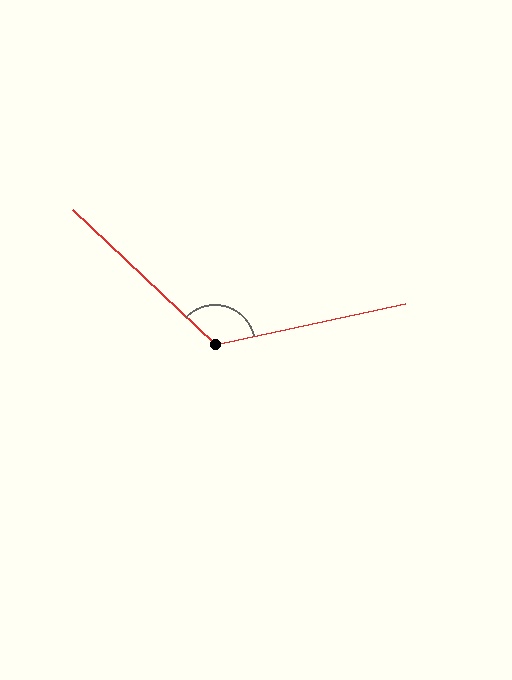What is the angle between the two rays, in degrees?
Approximately 124 degrees.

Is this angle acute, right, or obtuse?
It is obtuse.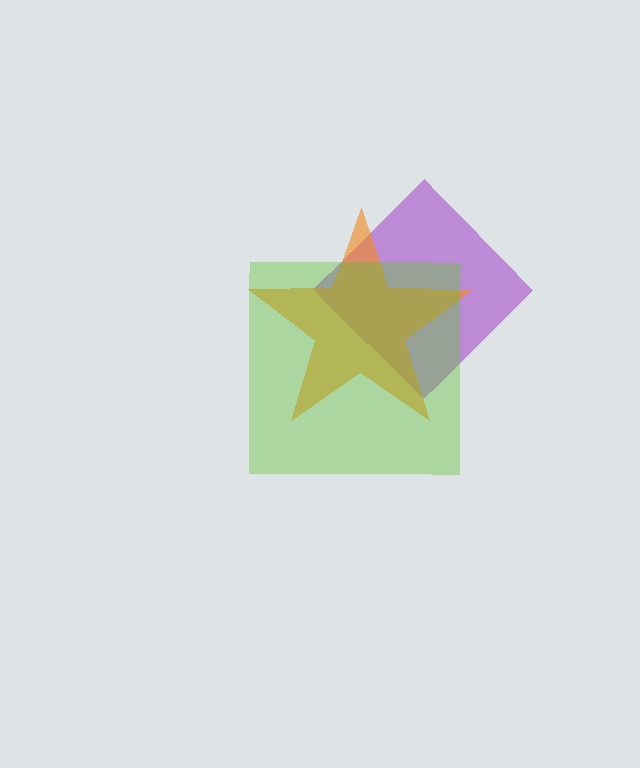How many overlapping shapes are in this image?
There are 3 overlapping shapes in the image.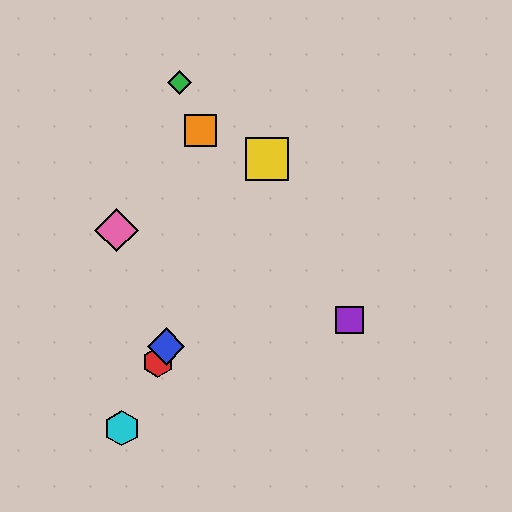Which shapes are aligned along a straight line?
The red hexagon, the blue diamond, the yellow square, the cyan hexagon are aligned along a straight line.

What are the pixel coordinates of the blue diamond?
The blue diamond is at (166, 346).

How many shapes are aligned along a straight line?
4 shapes (the red hexagon, the blue diamond, the yellow square, the cyan hexagon) are aligned along a straight line.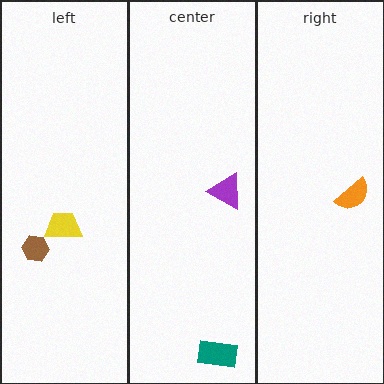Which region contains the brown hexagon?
The left region.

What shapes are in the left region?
The brown hexagon, the yellow trapezoid.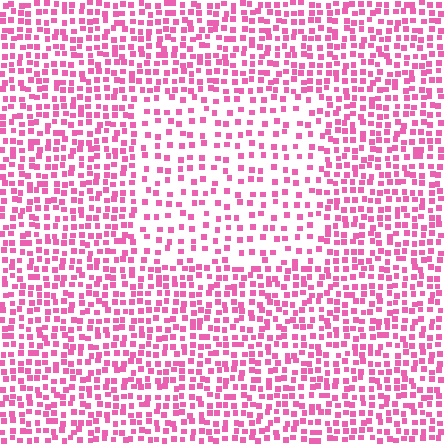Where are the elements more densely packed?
The elements are more densely packed outside the rectangle boundary.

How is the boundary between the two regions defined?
The boundary is defined by a change in element density (approximately 1.9x ratio). All elements are the same color, size, and shape.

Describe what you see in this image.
The image contains small pink elements arranged at two different densities. A rectangle-shaped region is visible where the elements are less densely packed than the surrounding area.